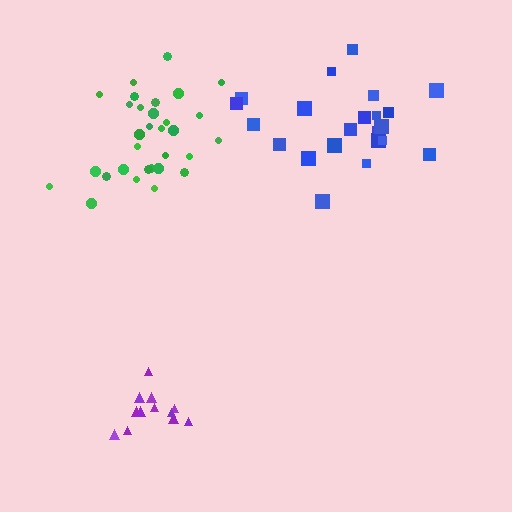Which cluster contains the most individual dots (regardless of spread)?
Green (31).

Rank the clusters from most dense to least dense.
green, purple, blue.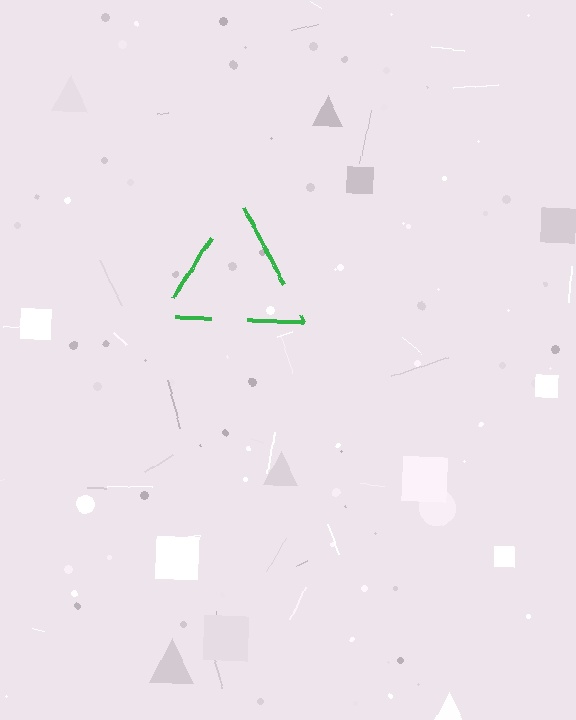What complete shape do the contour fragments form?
The contour fragments form a triangle.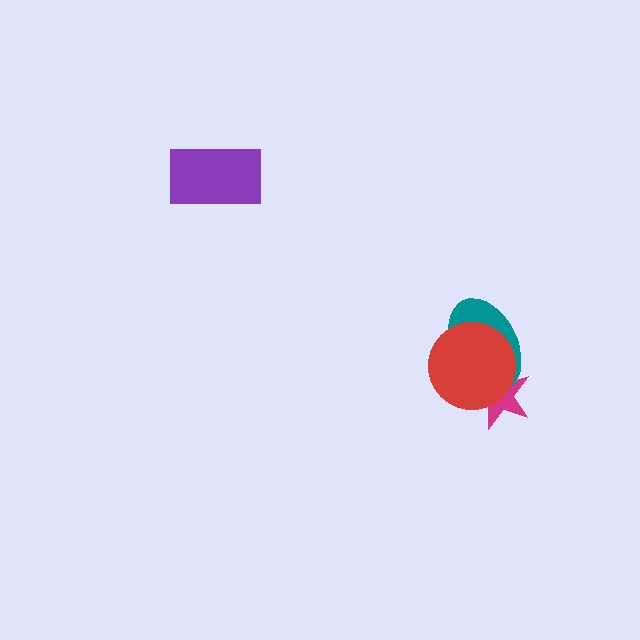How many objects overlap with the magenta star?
2 objects overlap with the magenta star.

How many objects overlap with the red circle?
2 objects overlap with the red circle.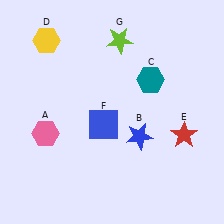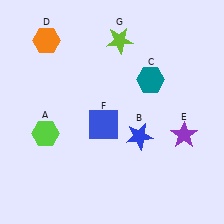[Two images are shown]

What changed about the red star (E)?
In Image 1, E is red. In Image 2, it changed to purple.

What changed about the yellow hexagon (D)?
In Image 1, D is yellow. In Image 2, it changed to orange.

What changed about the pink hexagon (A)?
In Image 1, A is pink. In Image 2, it changed to lime.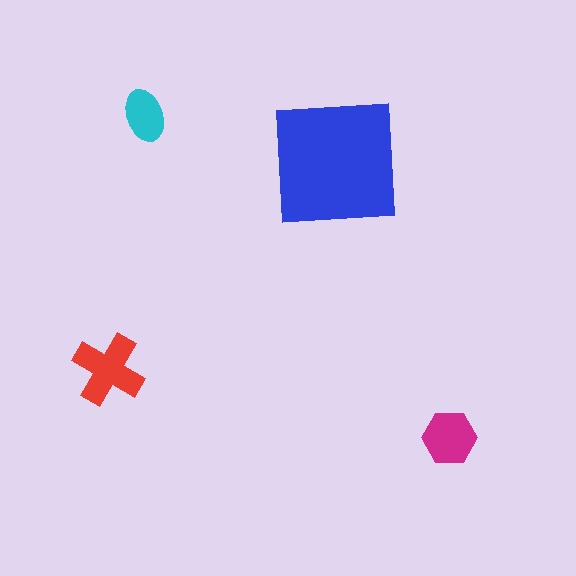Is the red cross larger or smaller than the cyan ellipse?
Larger.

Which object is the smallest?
The cyan ellipse.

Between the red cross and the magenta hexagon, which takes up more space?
The red cross.